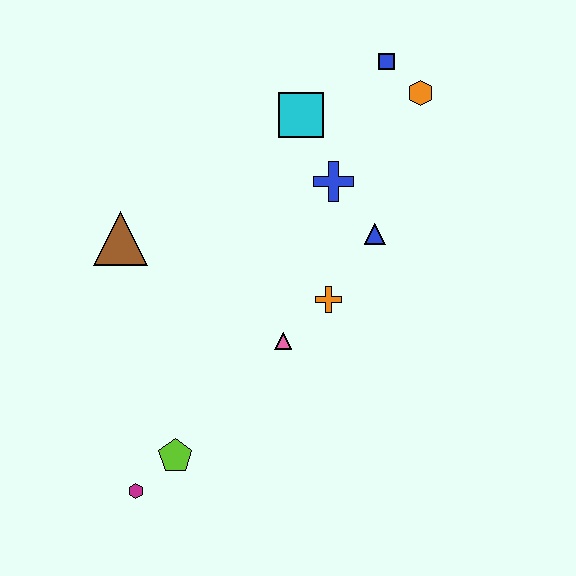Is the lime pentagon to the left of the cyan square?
Yes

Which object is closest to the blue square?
The orange hexagon is closest to the blue square.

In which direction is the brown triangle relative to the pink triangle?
The brown triangle is to the left of the pink triangle.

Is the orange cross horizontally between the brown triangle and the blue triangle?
Yes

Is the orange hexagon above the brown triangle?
Yes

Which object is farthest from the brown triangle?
The orange hexagon is farthest from the brown triangle.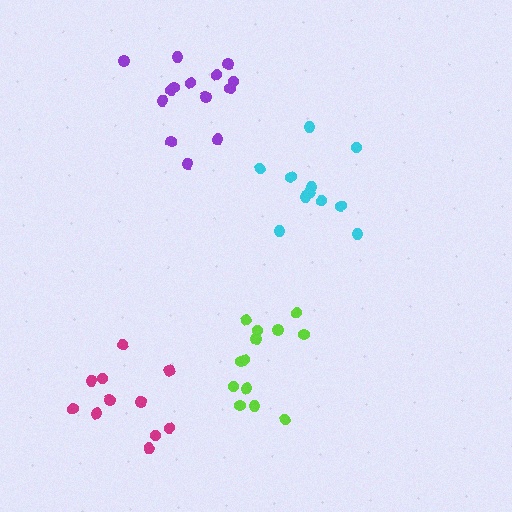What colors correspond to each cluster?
The clusters are colored: cyan, lime, magenta, purple.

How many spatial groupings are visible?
There are 4 spatial groupings.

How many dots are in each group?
Group 1: 11 dots, Group 2: 13 dots, Group 3: 11 dots, Group 4: 14 dots (49 total).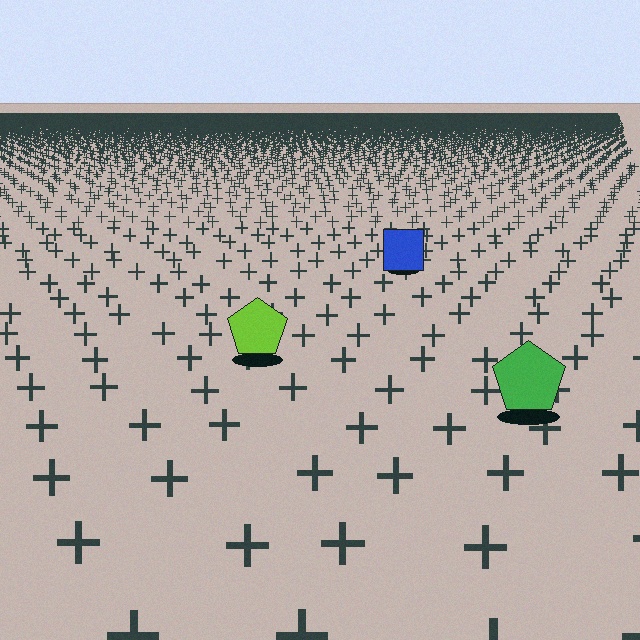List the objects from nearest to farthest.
From nearest to farthest: the green pentagon, the lime pentagon, the blue square.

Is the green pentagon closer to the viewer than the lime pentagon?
Yes. The green pentagon is closer — you can tell from the texture gradient: the ground texture is coarser near it.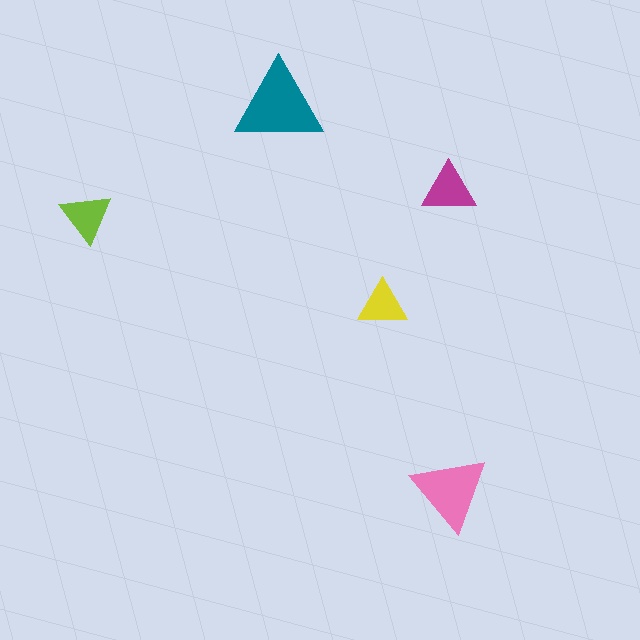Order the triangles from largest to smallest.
the teal one, the pink one, the magenta one, the lime one, the yellow one.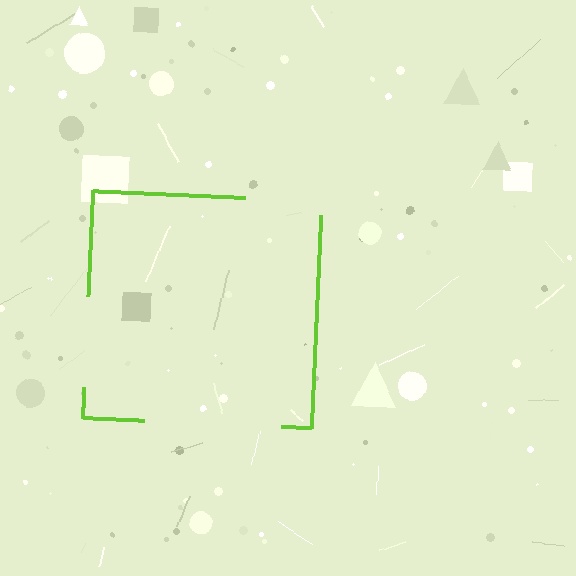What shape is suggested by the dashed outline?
The dashed outline suggests a square.